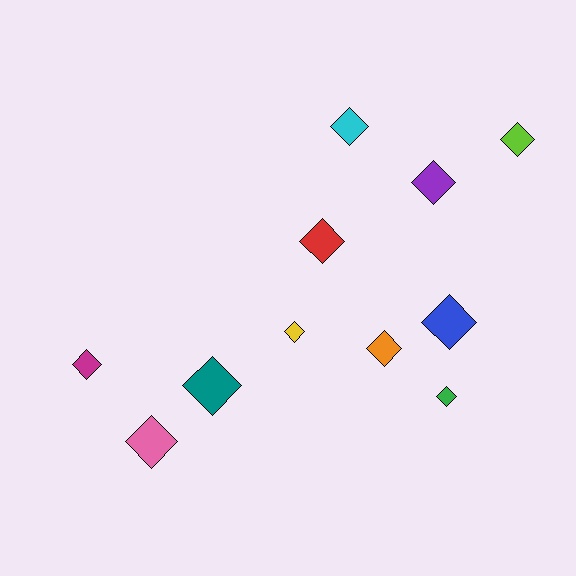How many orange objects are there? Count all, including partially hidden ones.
There is 1 orange object.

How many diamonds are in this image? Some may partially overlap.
There are 11 diamonds.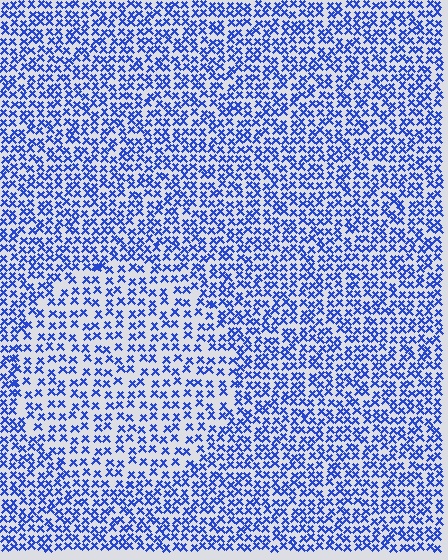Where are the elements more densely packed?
The elements are more densely packed outside the circle boundary.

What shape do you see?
I see a circle.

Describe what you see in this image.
The image contains small blue elements arranged at two different densities. A circle-shaped region is visible where the elements are less densely packed than the surrounding area.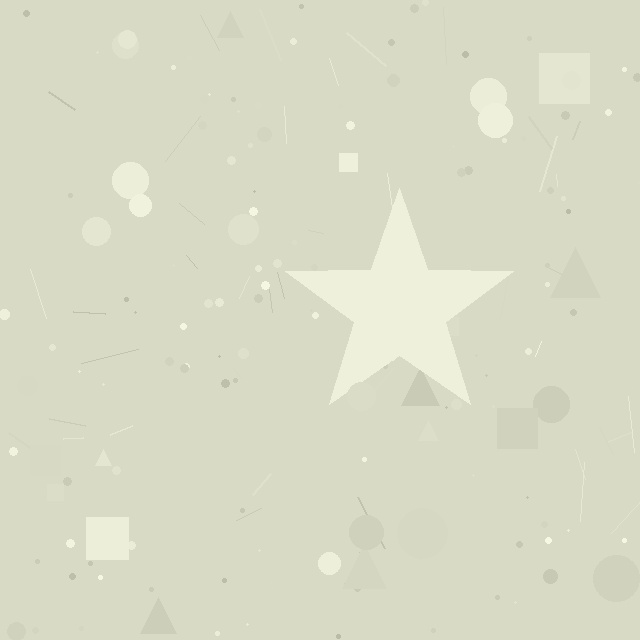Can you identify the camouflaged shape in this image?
The camouflaged shape is a star.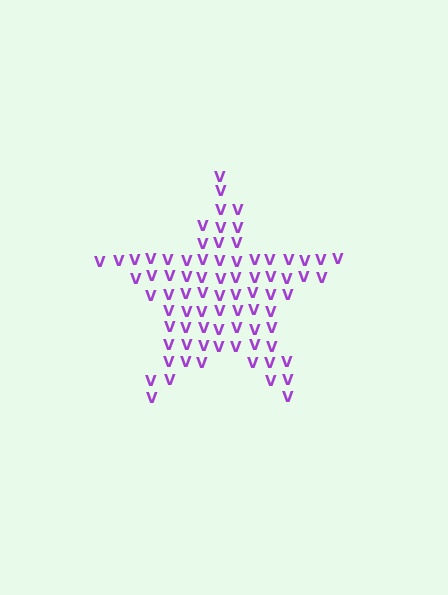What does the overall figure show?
The overall figure shows a star.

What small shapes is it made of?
It is made of small letter V's.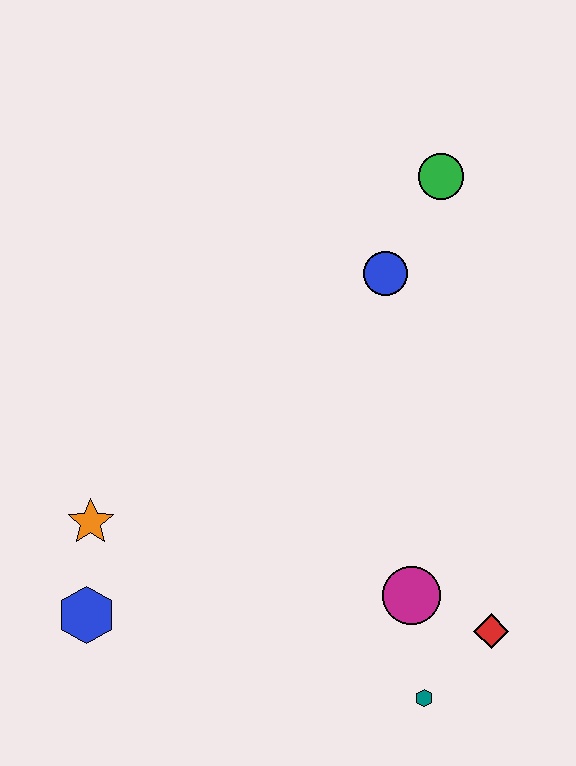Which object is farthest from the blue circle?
The blue hexagon is farthest from the blue circle.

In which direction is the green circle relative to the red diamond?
The green circle is above the red diamond.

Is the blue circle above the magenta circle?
Yes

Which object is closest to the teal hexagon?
The red diamond is closest to the teal hexagon.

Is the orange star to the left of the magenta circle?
Yes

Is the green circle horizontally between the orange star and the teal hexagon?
No